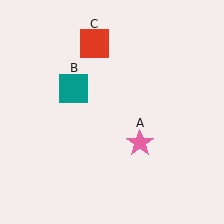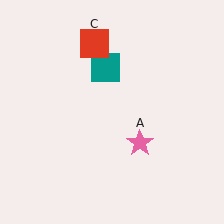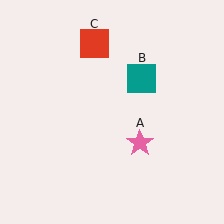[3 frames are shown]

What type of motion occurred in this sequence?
The teal square (object B) rotated clockwise around the center of the scene.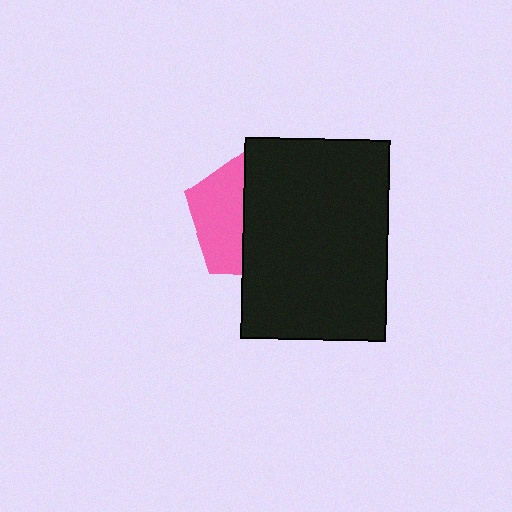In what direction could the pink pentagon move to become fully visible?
The pink pentagon could move left. That would shift it out from behind the black rectangle entirely.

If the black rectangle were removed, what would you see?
You would see the complete pink pentagon.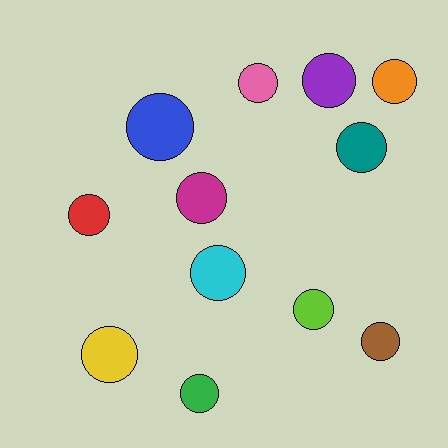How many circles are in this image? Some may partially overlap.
There are 12 circles.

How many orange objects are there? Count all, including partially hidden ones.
There is 1 orange object.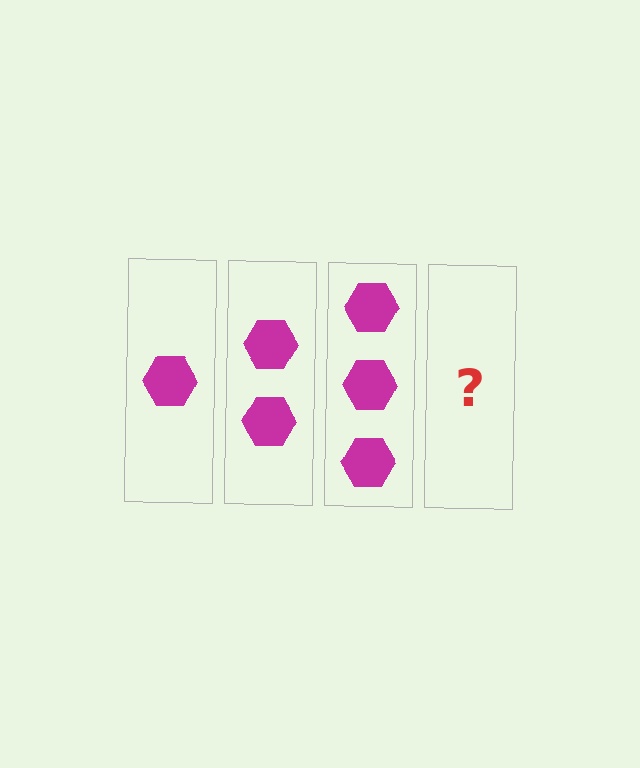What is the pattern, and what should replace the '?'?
The pattern is that each step adds one more hexagon. The '?' should be 4 hexagons.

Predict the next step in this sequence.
The next step is 4 hexagons.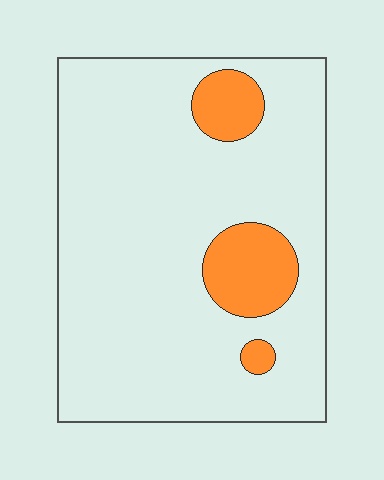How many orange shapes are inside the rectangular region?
3.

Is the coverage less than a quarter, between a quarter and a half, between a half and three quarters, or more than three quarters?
Less than a quarter.